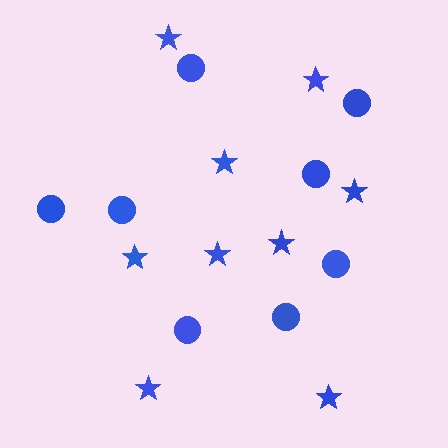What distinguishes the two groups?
There are 2 groups: one group of circles (8) and one group of stars (9).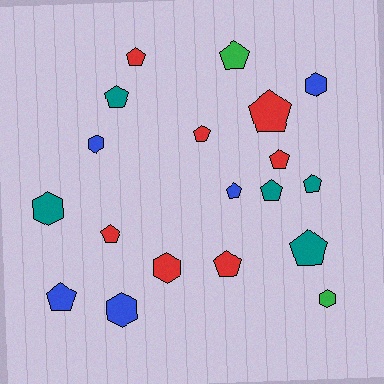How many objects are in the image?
There are 19 objects.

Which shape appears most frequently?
Pentagon, with 13 objects.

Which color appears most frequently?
Red, with 7 objects.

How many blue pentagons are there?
There are 2 blue pentagons.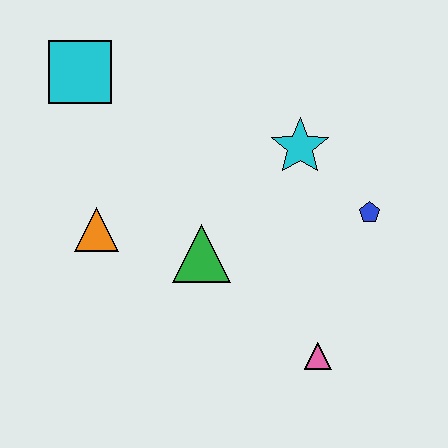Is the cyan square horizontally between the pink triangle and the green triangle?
No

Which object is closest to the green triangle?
The orange triangle is closest to the green triangle.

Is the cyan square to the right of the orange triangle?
No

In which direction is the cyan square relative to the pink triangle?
The cyan square is above the pink triangle.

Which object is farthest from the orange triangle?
The blue pentagon is farthest from the orange triangle.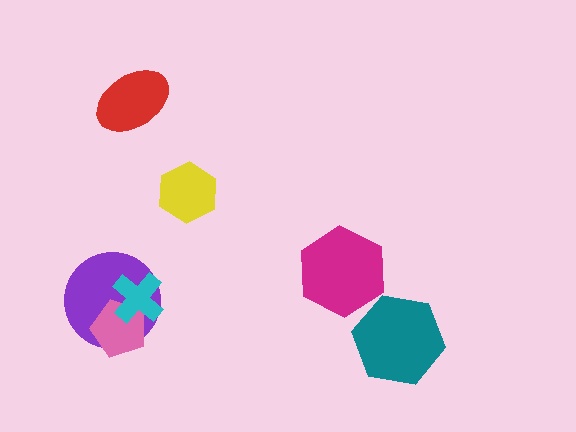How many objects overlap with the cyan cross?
2 objects overlap with the cyan cross.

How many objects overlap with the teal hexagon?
0 objects overlap with the teal hexagon.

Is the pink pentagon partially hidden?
Yes, it is partially covered by another shape.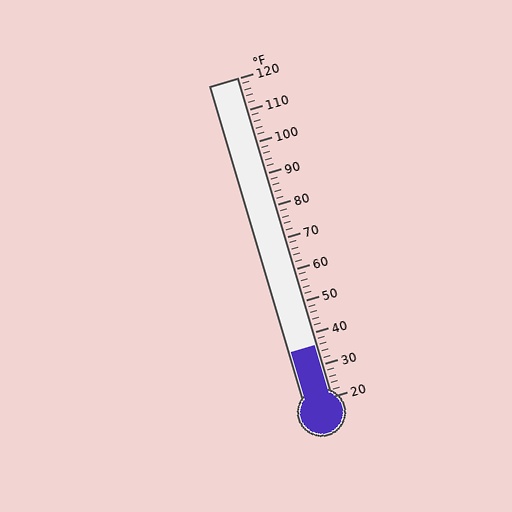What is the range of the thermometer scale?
The thermometer scale ranges from 20°F to 120°F.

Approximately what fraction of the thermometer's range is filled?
The thermometer is filled to approximately 15% of its range.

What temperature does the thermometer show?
The thermometer shows approximately 36°F.